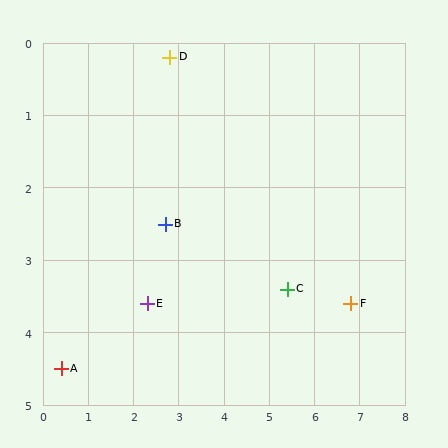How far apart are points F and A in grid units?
Points F and A are about 6.5 grid units apart.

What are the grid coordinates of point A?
Point A is at approximately (0.4, 4.5).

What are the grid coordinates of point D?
Point D is at approximately (2.8, 0.2).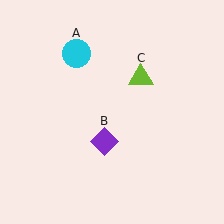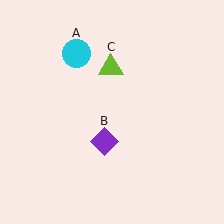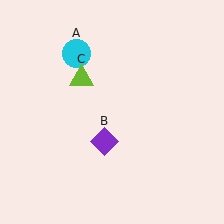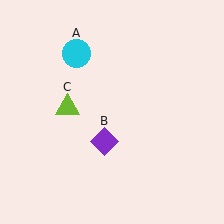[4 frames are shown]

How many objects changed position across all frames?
1 object changed position: lime triangle (object C).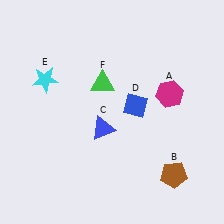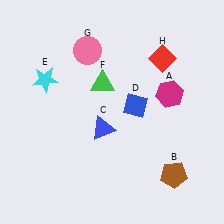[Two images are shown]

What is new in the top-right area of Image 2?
A red diamond (H) was added in the top-right area of Image 2.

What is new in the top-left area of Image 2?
A pink circle (G) was added in the top-left area of Image 2.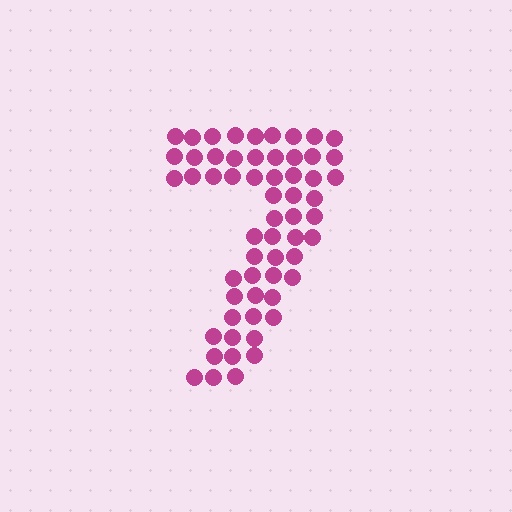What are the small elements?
The small elements are circles.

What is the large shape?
The large shape is the digit 7.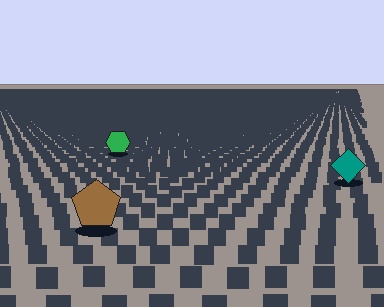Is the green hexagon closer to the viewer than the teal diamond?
No. The teal diamond is closer — you can tell from the texture gradient: the ground texture is coarser near it.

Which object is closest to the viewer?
The brown pentagon is closest. The texture marks near it are larger and more spread out.